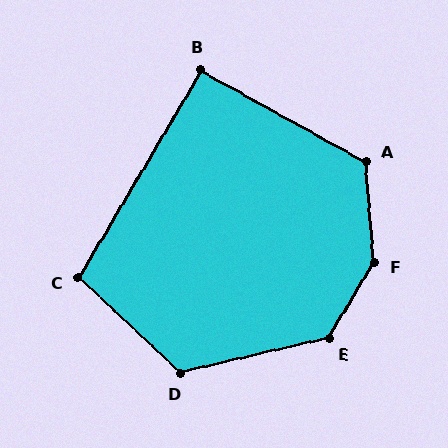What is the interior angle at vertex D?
Approximately 124 degrees (obtuse).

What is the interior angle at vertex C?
Approximately 102 degrees (obtuse).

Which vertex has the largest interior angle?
F, at approximately 144 degrees.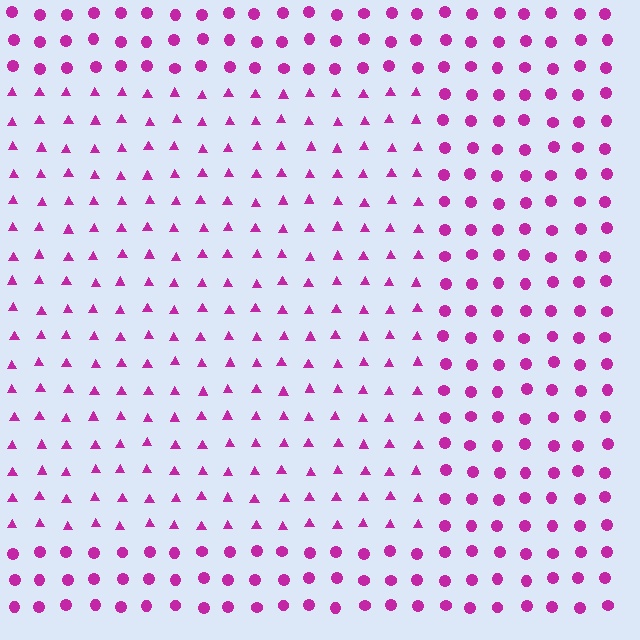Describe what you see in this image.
The image is filled with small magenta elements arranged in a uniform grid. A rectangle-shaped region contains triangles, while the surrounding area contains circles. The boundary is defined purely by the change in element shape.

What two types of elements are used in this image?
The image uses triangles inside the rectangle region and circles outside it.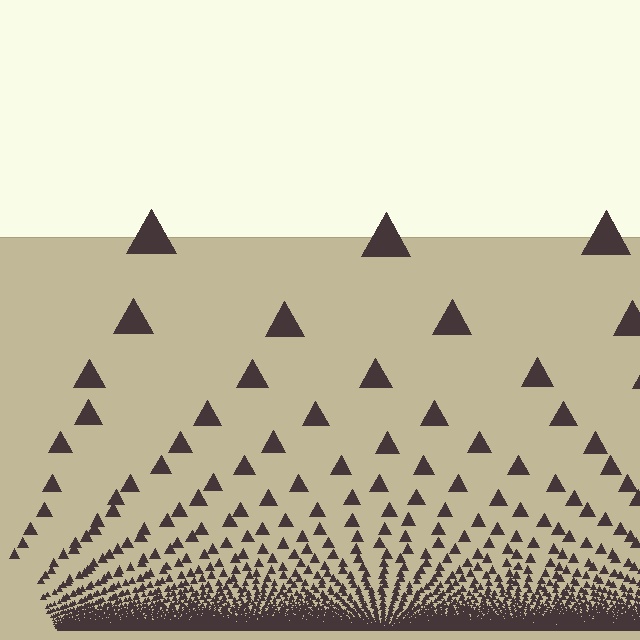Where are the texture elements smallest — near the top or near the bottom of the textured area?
Near the bottom.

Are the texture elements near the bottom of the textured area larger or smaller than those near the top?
Smaller. The gradient is inverted — elements near the bottom are smaller and denser.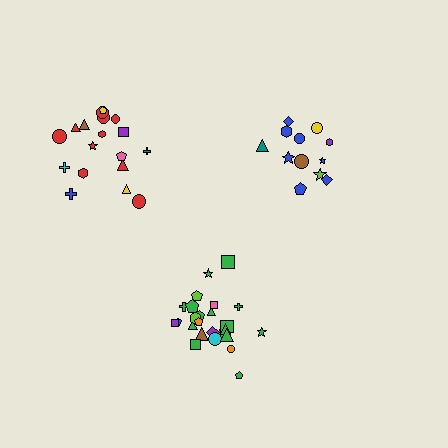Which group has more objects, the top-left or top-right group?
The top-left group.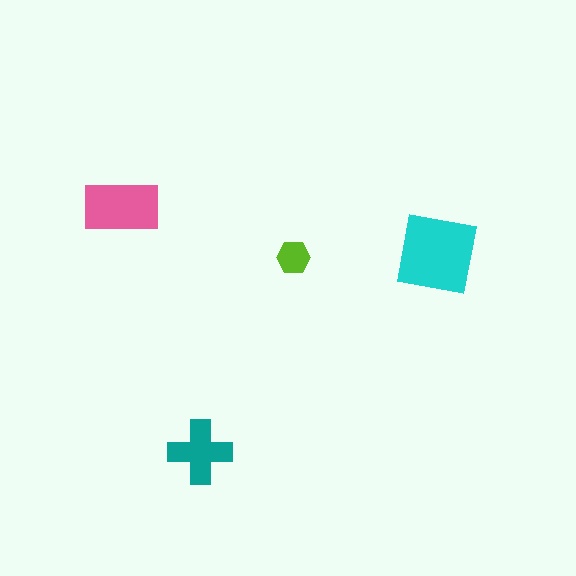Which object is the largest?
The cyan square.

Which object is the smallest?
The lime hexagon.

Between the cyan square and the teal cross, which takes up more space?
The cyan square.